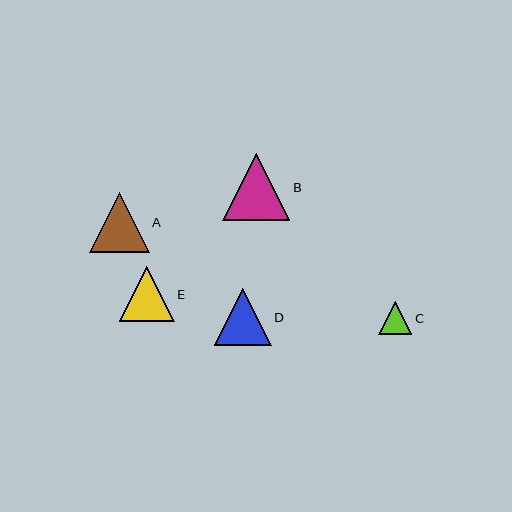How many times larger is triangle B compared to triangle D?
Triangle B is approximately 1.2 times the size of triangle D.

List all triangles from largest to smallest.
From largest to smallest: B, A, D, E, C.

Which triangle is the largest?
Triangle B is the largest with a size of approximately 67 pixels.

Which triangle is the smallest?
Triangle C is the smallest with a size of approximately 33 pixels.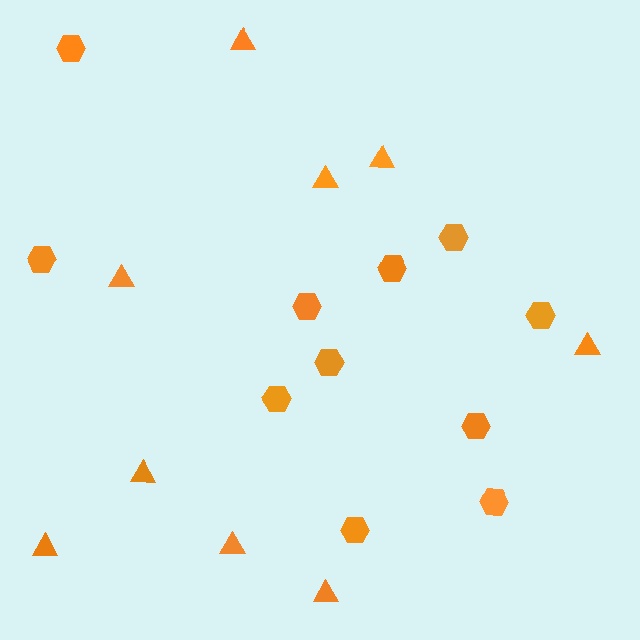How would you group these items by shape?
There are 2 groups: one group of hexagons (11) and one group of triangles (9).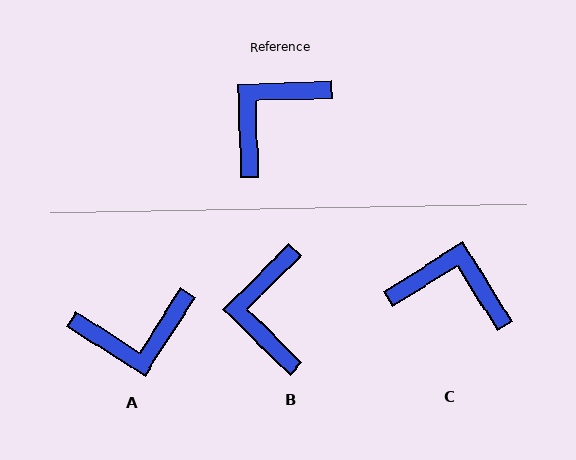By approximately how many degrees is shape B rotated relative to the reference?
Approximately 43 degrees counter-clockwise.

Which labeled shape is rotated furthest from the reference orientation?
A, about 146 degrees away.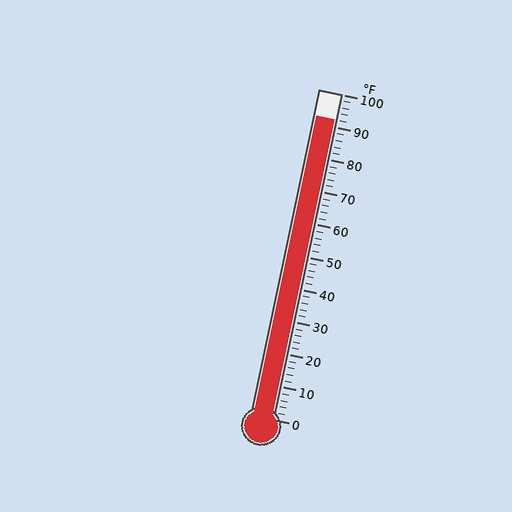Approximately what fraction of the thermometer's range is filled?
The thermometer is filled to approximately 90% of its range.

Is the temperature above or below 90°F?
The temperature is above 90°F.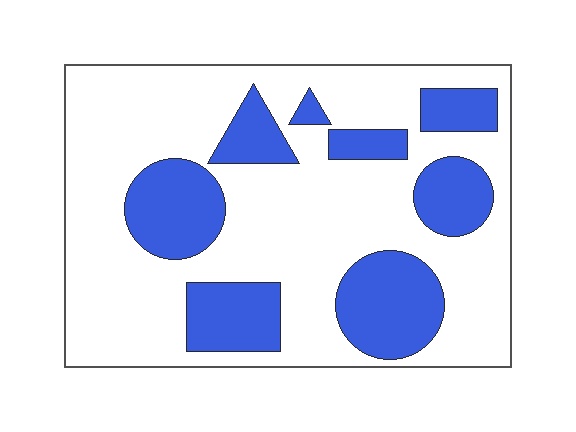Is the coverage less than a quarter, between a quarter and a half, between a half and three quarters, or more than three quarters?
Between a quarter and a half.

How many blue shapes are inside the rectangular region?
8.